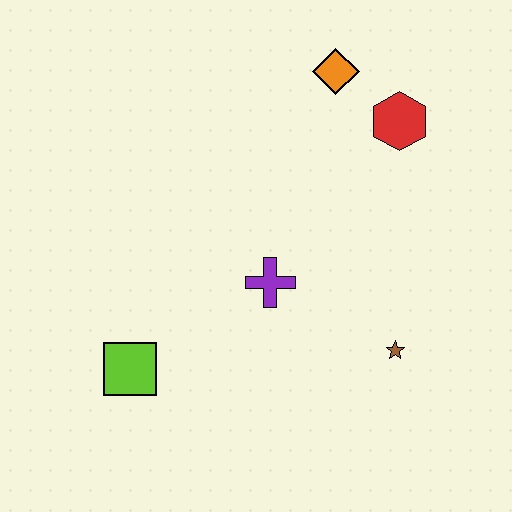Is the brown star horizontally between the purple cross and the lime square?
No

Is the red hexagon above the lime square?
Yes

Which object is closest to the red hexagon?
The orange diamond is closest to the red hexagon.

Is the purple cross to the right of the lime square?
Yes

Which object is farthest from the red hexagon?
The lime square is farthest from the red hexagon.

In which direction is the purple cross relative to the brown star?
The purple cross is to the left of the brown star.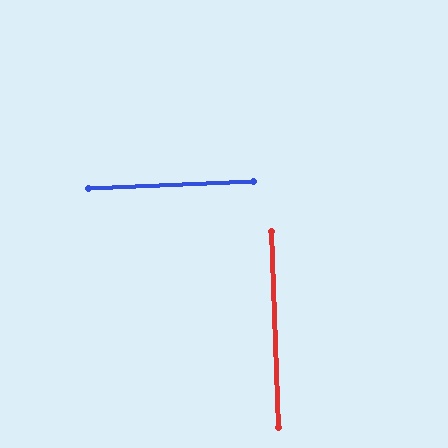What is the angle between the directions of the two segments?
Approximately 90 degrees.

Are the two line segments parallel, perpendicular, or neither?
Perpendicular — they meet at approximately 90°.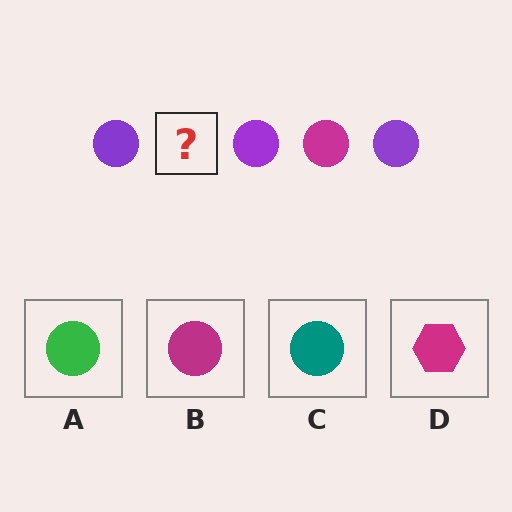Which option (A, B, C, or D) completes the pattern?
B.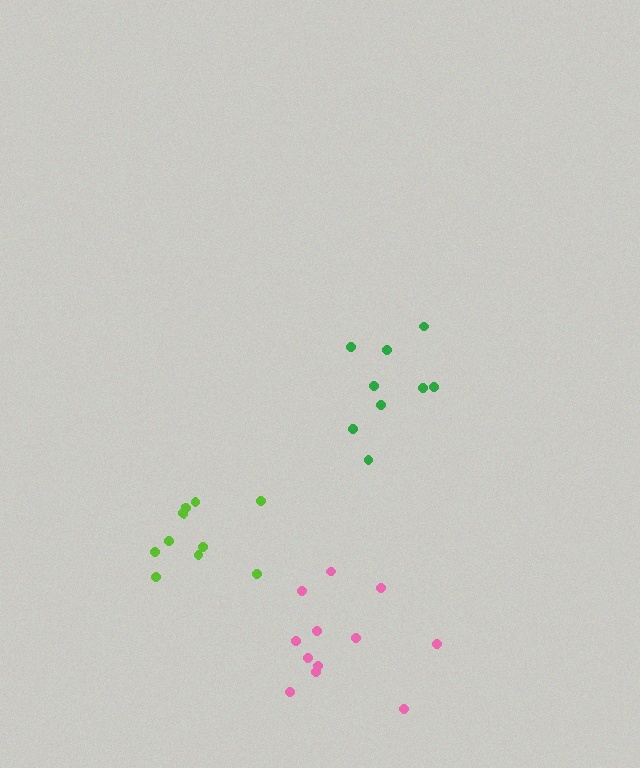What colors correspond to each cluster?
The clusters are colored: lime, green, pink.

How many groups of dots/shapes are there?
There are 3 groups.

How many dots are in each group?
Group 1: 10 dots, Group 2: 9 dots, Group 3: 12 dots (31 total).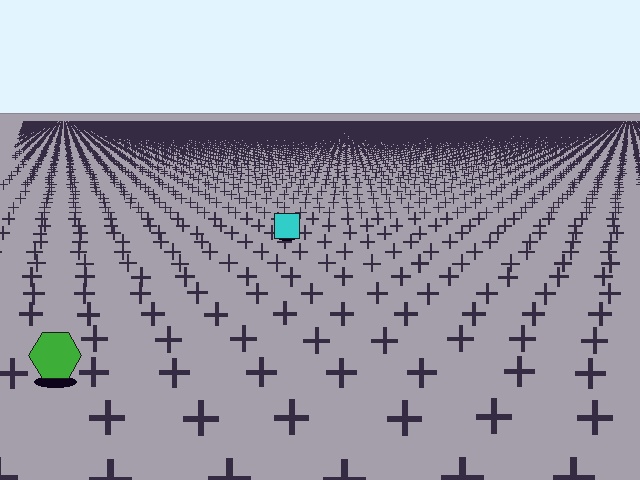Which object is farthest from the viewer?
The cyan square is farthest from the viewer. It appears smaller and the ground texture around it is denser.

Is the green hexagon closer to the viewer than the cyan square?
Yes. The green hexagon is closer — you can tell from the texture gradient: the ground texture is coarser near it.